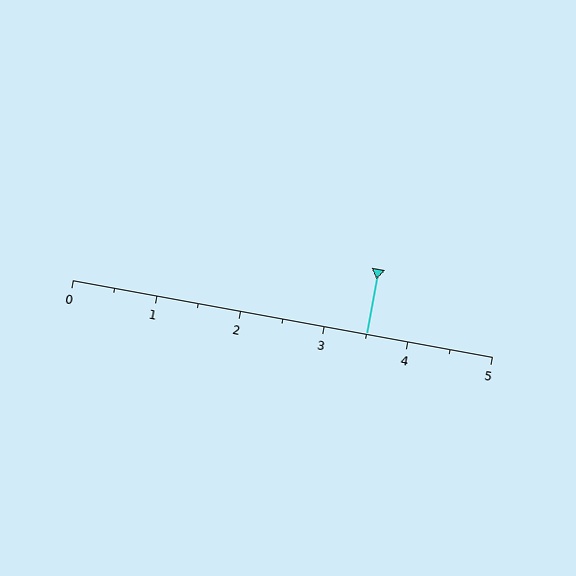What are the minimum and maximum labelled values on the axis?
The axis runs from 0 to 5.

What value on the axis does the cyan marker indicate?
The marker indicates approximately 3.5.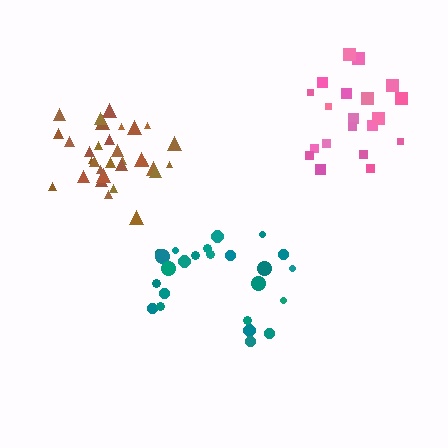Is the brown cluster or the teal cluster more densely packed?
Brown.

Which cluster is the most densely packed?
Brown.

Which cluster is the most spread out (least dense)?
Teal.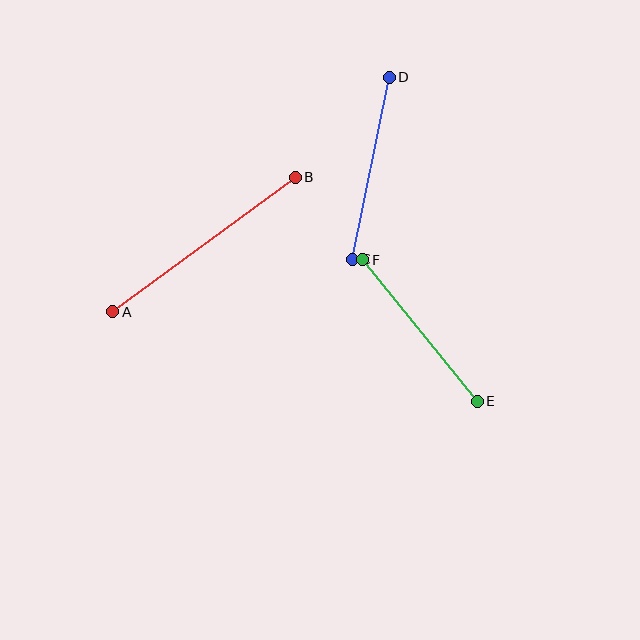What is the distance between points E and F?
The distance is approximately 182 pixels.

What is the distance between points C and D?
The distance is approximately 185 pixels.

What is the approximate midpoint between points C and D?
The midpoint is at approximately (371, 168) pixels.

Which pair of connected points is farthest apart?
Points A and B are farthest apart.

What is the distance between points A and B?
The distance is approximately 226 pixels.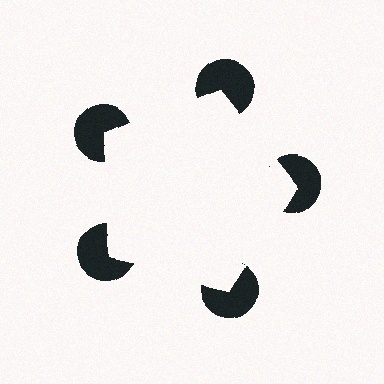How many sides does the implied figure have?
5 sides.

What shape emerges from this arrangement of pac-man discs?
An illusory pentagon — its edges are inferred from the aligned wedge cuts in the pac-man discs, not physically drawn.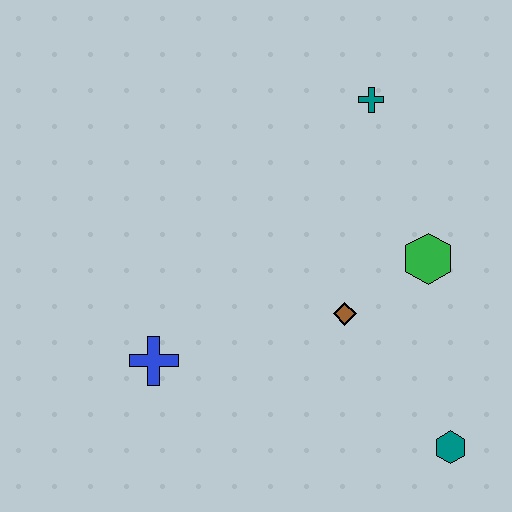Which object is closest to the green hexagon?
The brown diamond is closest to the green hexagon.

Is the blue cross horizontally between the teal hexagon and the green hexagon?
No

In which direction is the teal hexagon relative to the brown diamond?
The teal hexagon is below the brown diamond.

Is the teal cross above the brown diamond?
Yes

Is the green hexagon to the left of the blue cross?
No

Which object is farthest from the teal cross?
The teal hexagon is farthest from the teal cross.